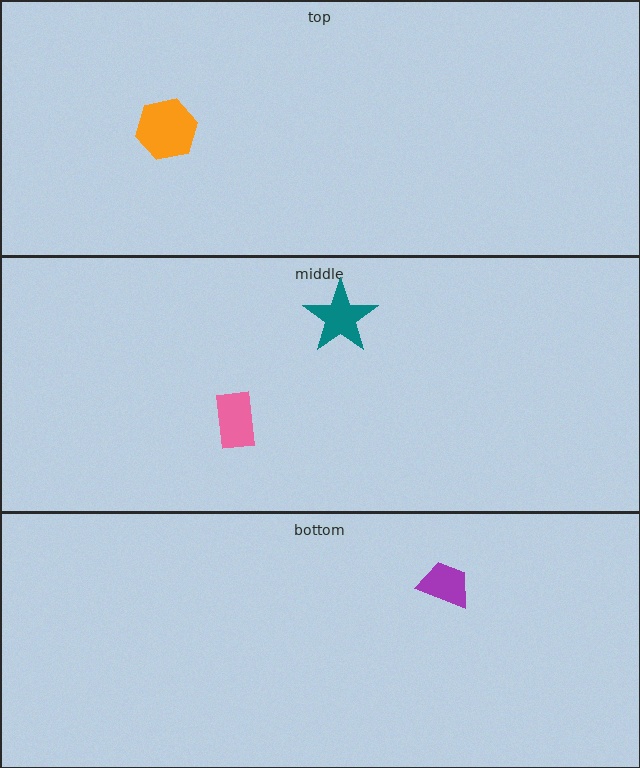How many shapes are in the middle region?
2.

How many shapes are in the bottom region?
1.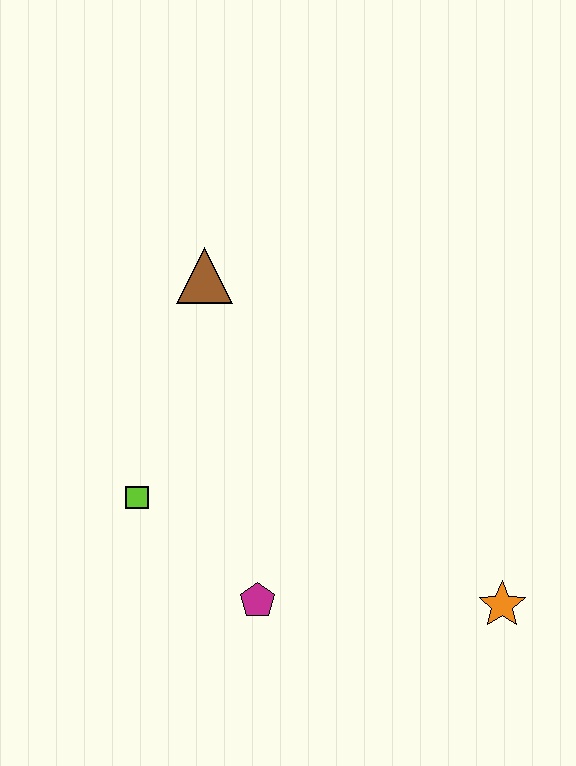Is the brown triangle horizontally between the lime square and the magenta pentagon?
Yes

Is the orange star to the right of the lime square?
Yes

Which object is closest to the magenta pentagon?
The lime square is closest to the magenta pentagon.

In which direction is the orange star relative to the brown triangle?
The orange star is below the brown triangle.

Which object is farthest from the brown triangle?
The orange star is farthest from the brown triangle.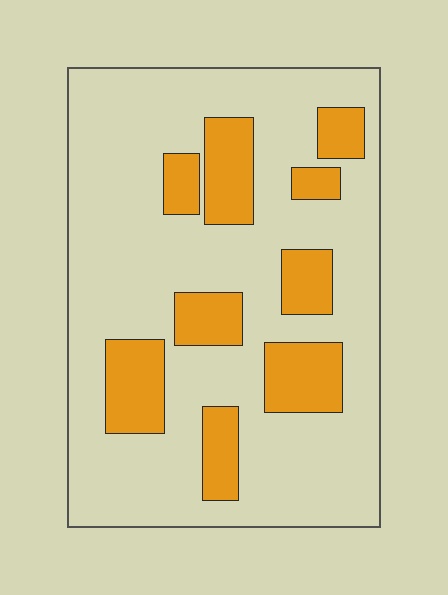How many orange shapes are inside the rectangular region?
9.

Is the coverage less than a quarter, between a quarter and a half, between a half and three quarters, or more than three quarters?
Less than a quarter.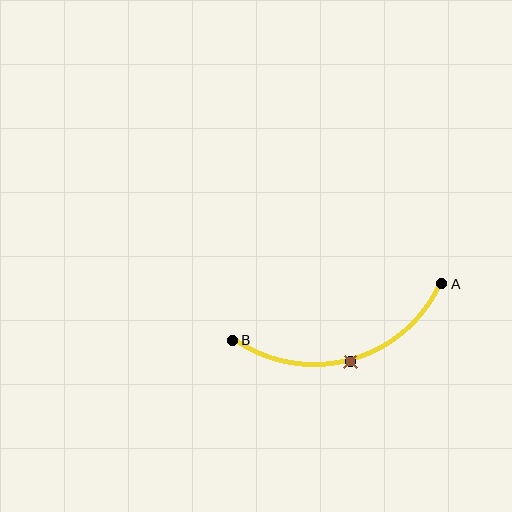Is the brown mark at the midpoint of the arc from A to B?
Yes. The brown mark lies on the arc at equal arc-length from both A and B — it is the arc midpoint.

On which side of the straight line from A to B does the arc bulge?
The arc bulges below the straight line connecting A and B.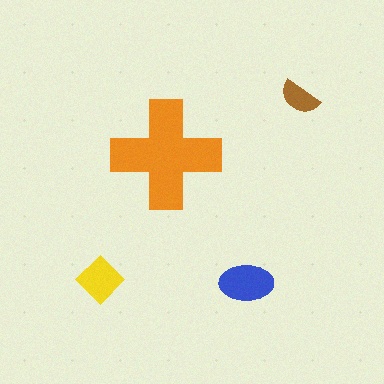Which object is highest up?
The brown semicircle is topmost.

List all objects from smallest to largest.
The brown semicircle, the yellow diamond, the blue ellipse, the orange cross.